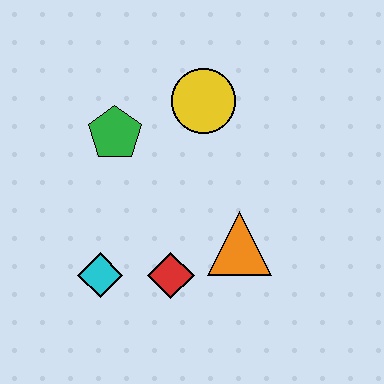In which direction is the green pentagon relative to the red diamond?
The green pentagon is above the red diamond.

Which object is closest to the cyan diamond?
The red diamond is closest to the cyan diamond.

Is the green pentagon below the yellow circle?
Yes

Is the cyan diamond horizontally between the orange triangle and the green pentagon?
No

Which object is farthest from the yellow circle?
The cyan diamond is farthest from the yellow circle.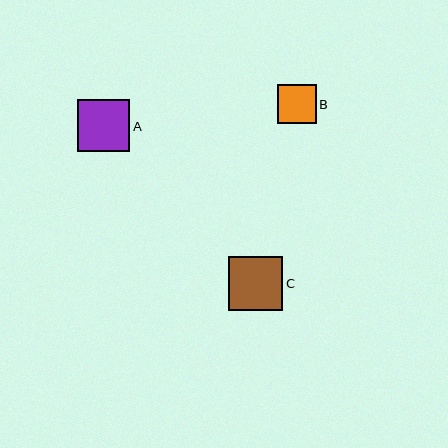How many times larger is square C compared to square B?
Square C is approximately 1.4 times the size of square B.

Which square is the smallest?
Square B is the smallest with a size of approximately 39 pixels.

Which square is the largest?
Square C is the largest with a size of approximately 54 pixels.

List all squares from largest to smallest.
From largest to smallest: C, A, B.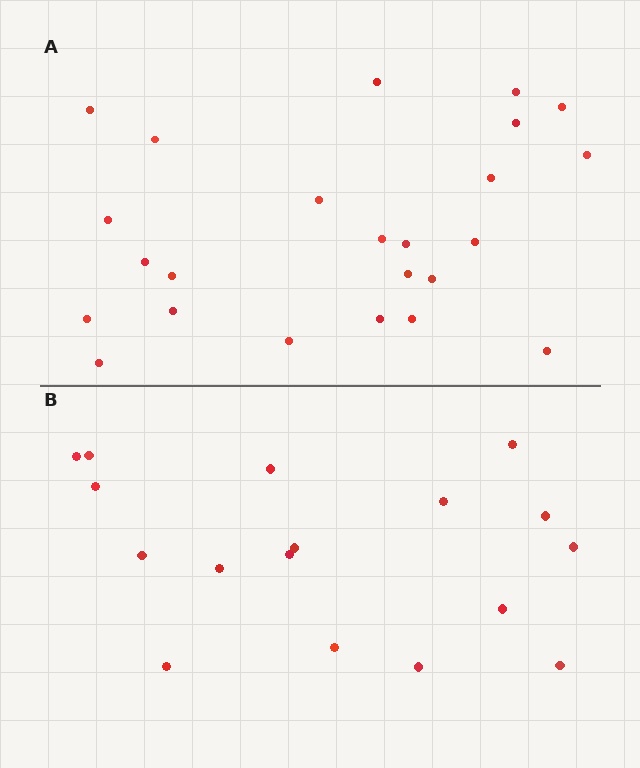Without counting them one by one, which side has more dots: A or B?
Region A (the top region) has more dots.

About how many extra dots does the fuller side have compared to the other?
Region A has roughly 8 or so more dots than region B.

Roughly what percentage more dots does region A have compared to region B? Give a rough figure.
About 40% more.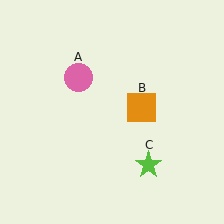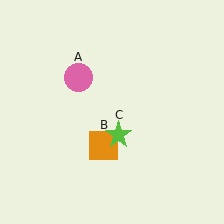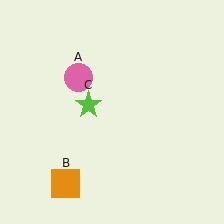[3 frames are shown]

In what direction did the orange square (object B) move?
The orange square (object B) moved down and to the left.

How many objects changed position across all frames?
2 objects changed position: orange square (object B), lime star (object C).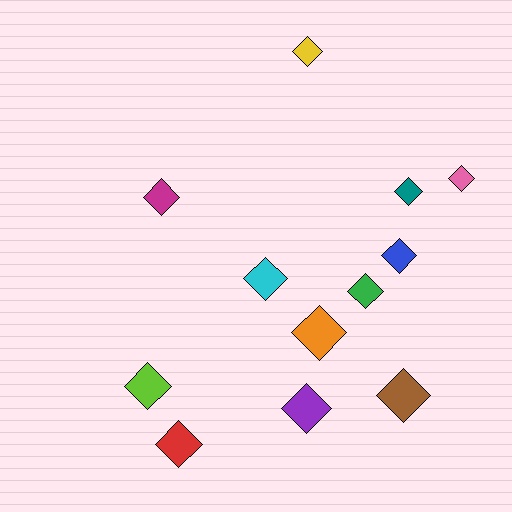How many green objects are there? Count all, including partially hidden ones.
There is 1 green object.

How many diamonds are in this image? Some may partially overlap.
There are 12 diamonds.